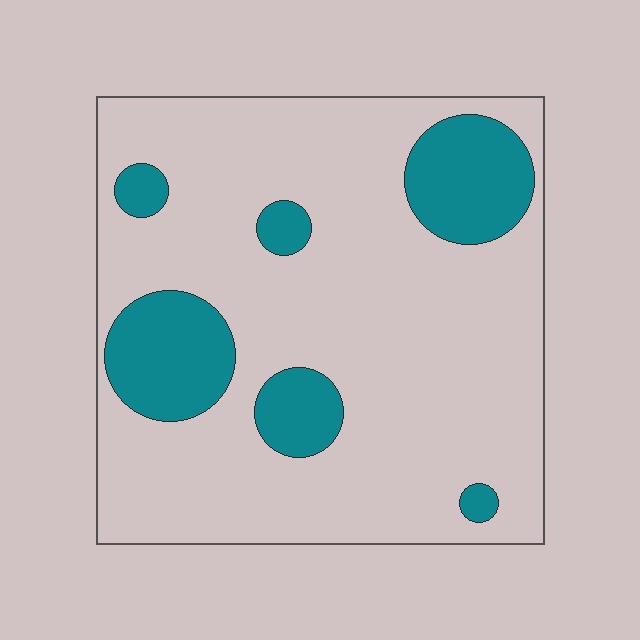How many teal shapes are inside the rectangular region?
6.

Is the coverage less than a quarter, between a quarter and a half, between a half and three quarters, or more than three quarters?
Less than a quarter.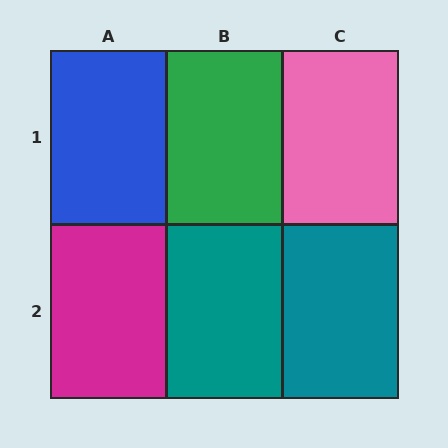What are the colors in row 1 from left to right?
Blue, green, pink.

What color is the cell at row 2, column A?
Magenta.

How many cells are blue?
1 cell is blue.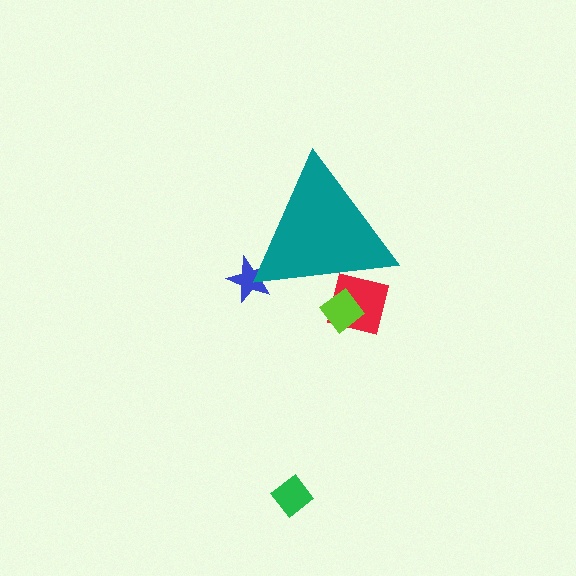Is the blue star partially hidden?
Yes, the blue star is partially hidden behind the teal triangle.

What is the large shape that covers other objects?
A teal triangle.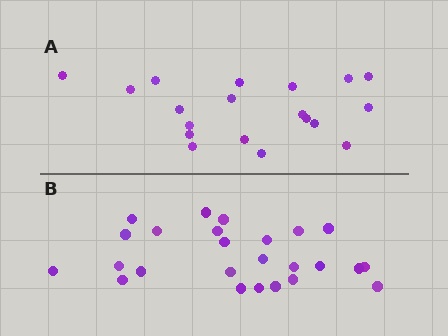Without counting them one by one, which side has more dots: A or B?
Region B (the bottom region) has more dots.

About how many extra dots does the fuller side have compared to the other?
Region B has about 6 more dots than region A.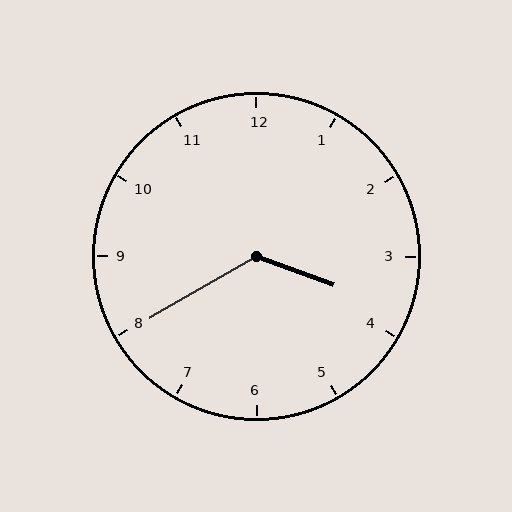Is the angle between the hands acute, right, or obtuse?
It is obtuse.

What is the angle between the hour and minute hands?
Approximately 130 degrees.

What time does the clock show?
3:40.